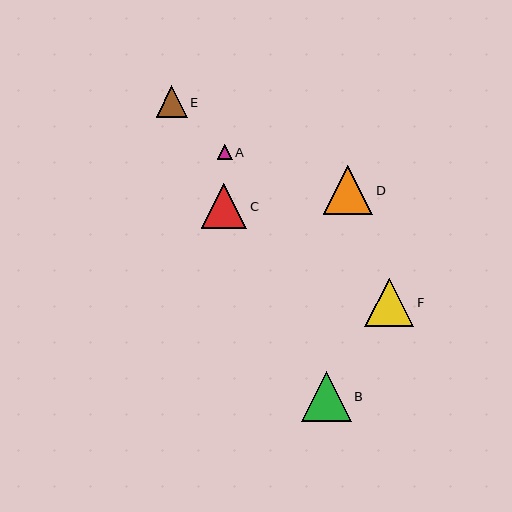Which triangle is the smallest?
Triangle A is the smallest with a size of approximately 15 pixels.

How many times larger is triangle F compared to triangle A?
Triangle F is approximately 3.2 times the size of triangle A.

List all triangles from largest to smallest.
From largest to smallest: B, D, F, C, E, A.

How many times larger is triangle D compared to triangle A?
Triangle D is approximately 3.3 times the size of triangle A.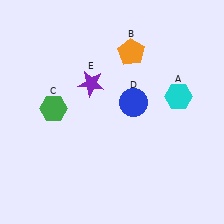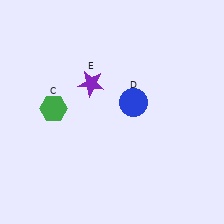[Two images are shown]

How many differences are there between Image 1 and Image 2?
There are 2 differences between the two images.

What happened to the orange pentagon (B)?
The orange pentagon (B) was removed in Image 2. It was in the top-right area of Image 1.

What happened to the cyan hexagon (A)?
The cyan hexagon (A) was removed in Image 2. It was in the top-right area of Image 1.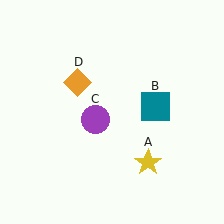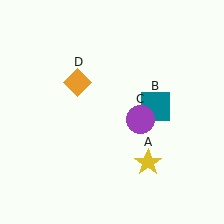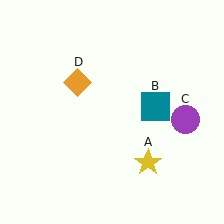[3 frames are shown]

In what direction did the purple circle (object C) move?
The purple circle (object C) moved right.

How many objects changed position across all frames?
1 object changed position: purple circle (object C).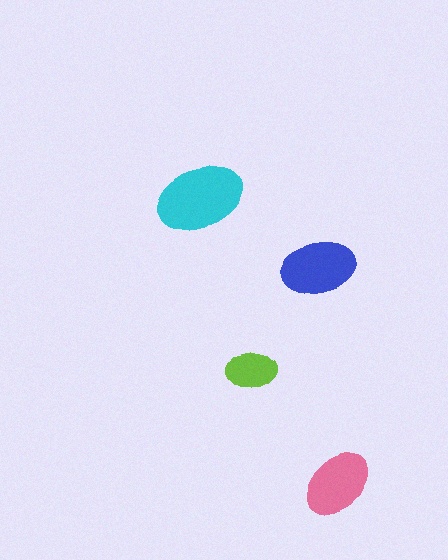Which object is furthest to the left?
The cyan ellipse is leftmost.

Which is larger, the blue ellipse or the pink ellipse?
The blue one.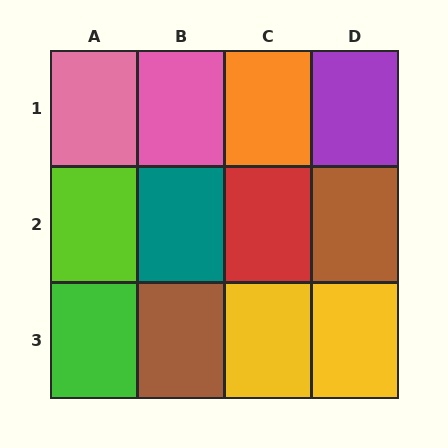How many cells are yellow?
2 cells are yellow.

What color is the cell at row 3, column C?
Yellow.